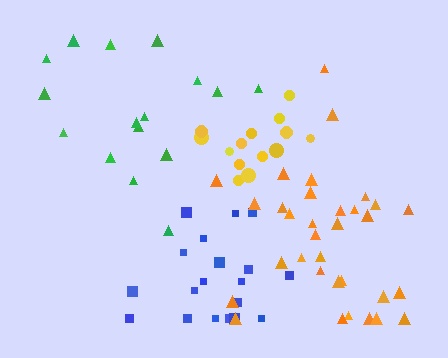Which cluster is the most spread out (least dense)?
Green.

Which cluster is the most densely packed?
Blue.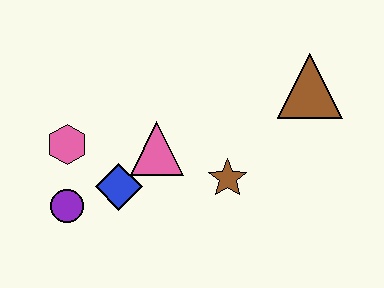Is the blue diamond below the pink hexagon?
Yes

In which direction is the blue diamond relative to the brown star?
The blue diamond is to the left of the brown star.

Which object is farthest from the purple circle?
The brown triangle is farthest from the purple circle.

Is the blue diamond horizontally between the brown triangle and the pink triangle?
No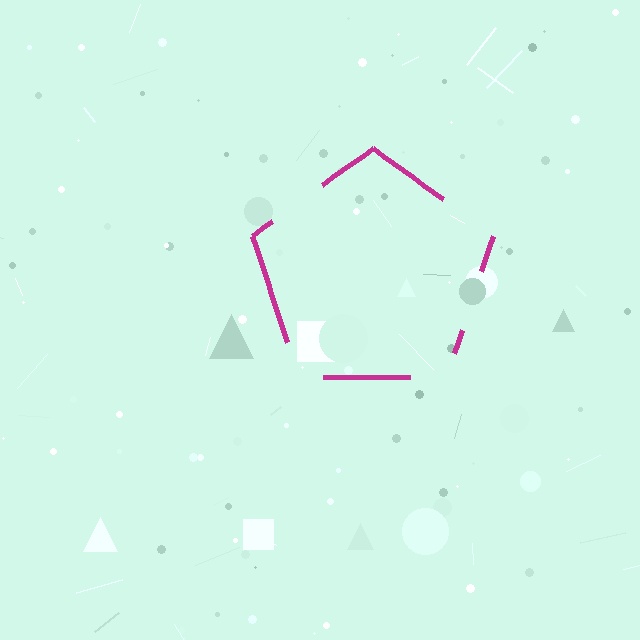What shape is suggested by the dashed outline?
The dashed outline suggests a pentagon.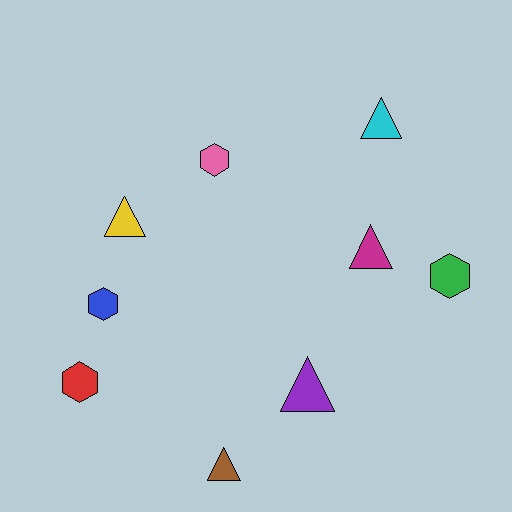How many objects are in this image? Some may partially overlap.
There are 9 objects.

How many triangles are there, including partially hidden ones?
There are 5 triangles.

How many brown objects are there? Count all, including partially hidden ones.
There is 1 brown object.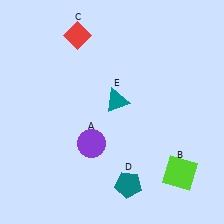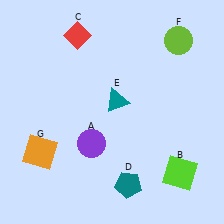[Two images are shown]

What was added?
A lime circle (F), an orange square (G) were added in Image 2.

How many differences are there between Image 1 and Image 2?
There are 2 differences between the two images.